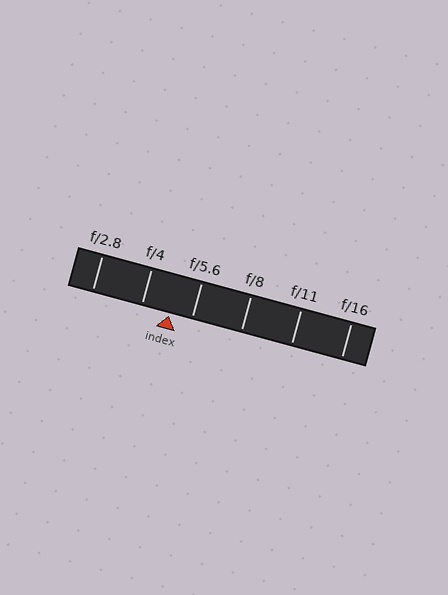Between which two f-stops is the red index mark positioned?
The index mark is between f/4 and f/5.6.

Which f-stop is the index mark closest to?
The index mark is closest to f/5.6.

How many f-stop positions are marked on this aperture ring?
There are 6 f-stop positions marked.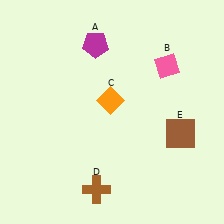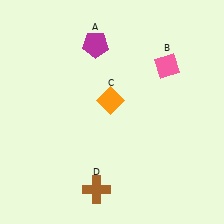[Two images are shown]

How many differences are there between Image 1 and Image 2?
There is 1 difference between the two images.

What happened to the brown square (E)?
The brown square (E) was removed in Image 2. It was in the bottom-right area of Image 1.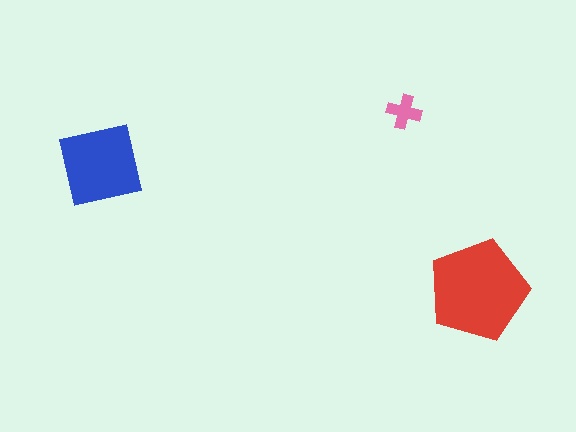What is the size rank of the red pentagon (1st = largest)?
1st.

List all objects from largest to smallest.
The red pentagon, the blue square, the pink cross.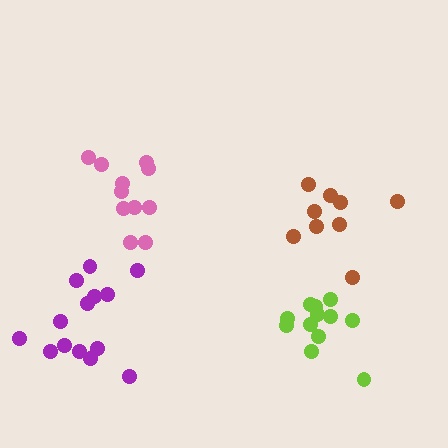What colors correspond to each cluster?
The clusters are colored: purple, lime, pink, brown.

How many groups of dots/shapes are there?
There are 4 groups.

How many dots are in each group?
Group 1: 14 dots, Group 2: 12 dots, Group 3: 11 dots, Group 4: 9 dots (46 total).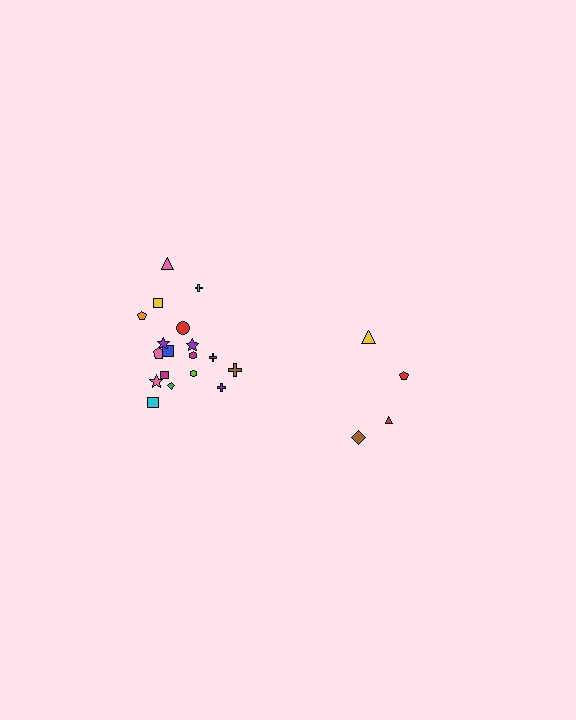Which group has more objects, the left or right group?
The left group.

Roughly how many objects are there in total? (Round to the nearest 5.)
Roughly 20 objects in total.